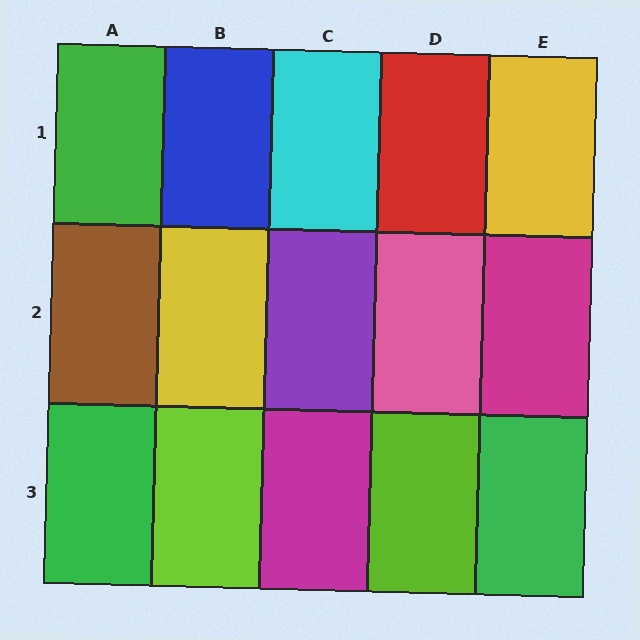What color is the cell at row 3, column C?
Magenta.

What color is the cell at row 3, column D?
Lime.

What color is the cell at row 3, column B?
Lime.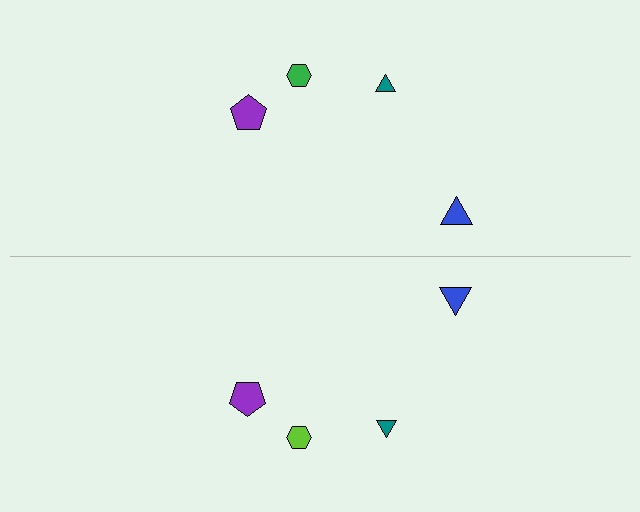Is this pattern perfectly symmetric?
No, the pattern is not perfectly symmetric. The lime hexagon on the bottom side breaks the symmetry — its mirror counterpart is green.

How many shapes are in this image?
There are 8 shapes in this image.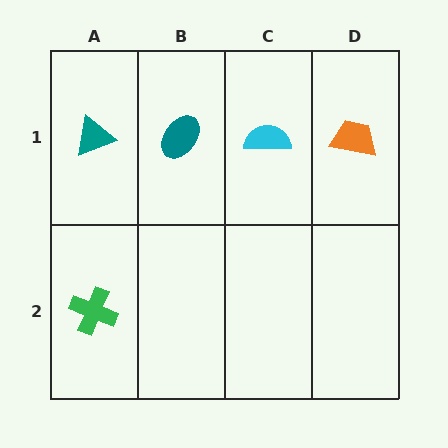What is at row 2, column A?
A green cross.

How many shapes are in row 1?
4 shapes.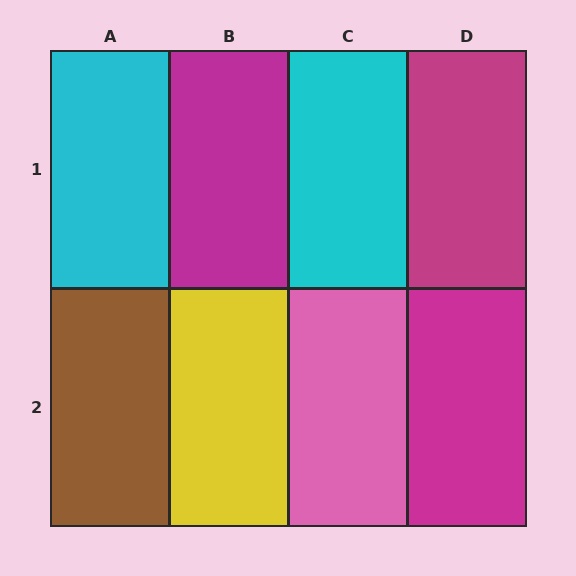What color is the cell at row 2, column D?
Magenta.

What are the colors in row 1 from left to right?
Cyan, magenta, cyan, magenta.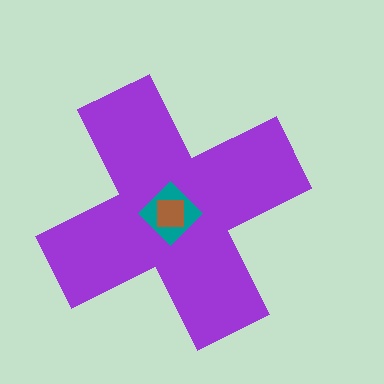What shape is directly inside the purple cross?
The teal diamond.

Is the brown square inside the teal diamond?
Yes.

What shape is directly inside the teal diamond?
The brown square.